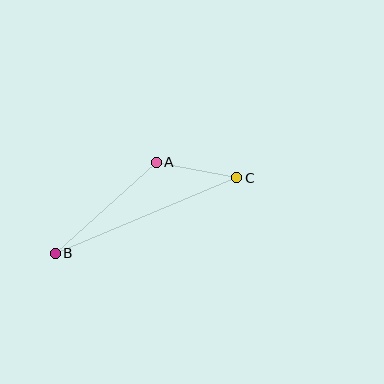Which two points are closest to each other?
Points A and C are closest to each other.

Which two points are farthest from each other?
Points B and C are farthest from each other.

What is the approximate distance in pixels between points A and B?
The distance between A and B is approximately 136 pixels.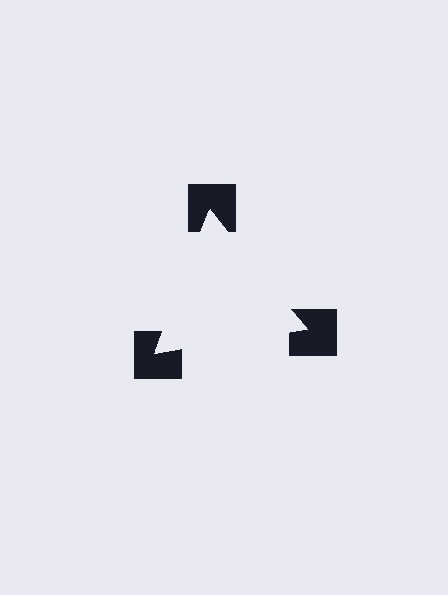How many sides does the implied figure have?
3 sides.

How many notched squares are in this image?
There are 3 — one at each vertex of the illusory triangle.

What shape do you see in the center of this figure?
An illusory triangle — its edges are inferred from the aligned wedge cuts in the notched squares, not physically drawn.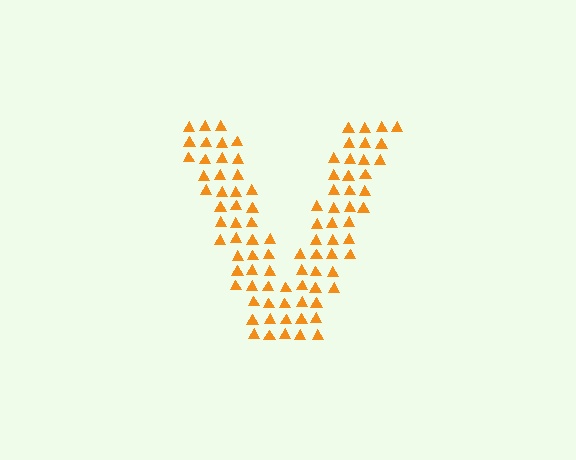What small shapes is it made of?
It is made of small triangles.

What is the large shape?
The large shape is the letter V.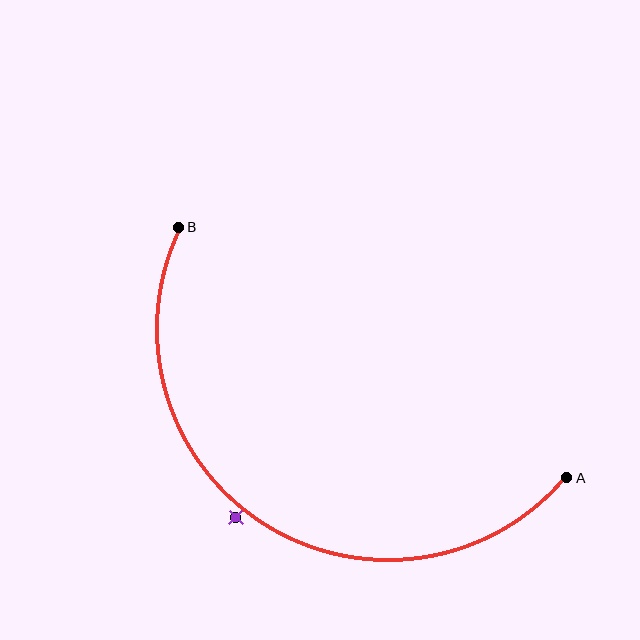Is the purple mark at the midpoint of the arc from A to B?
No — the purple mark does not lie on the arc at all. It sits slightly outside the curve.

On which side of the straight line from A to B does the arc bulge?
The arc bulges below the straight line connecting A and B.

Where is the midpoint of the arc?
The arc midpoint is the point on the curve farthest from the straight line joining A and B. It sits below that line.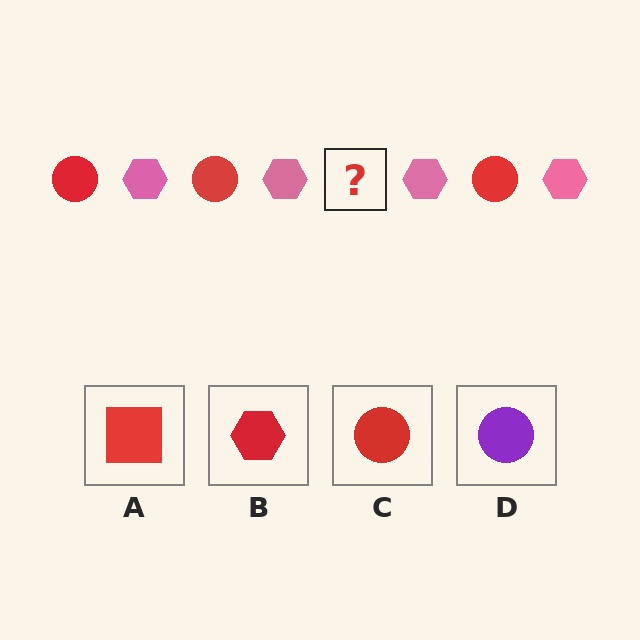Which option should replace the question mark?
Option C.